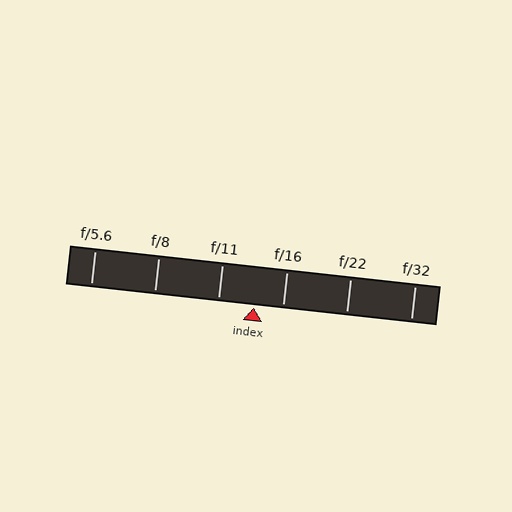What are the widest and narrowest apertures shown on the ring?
The widest aperture shown is f/5.6 and the narrowest is f/32.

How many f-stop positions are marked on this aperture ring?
There are 6 f-stop positions marked.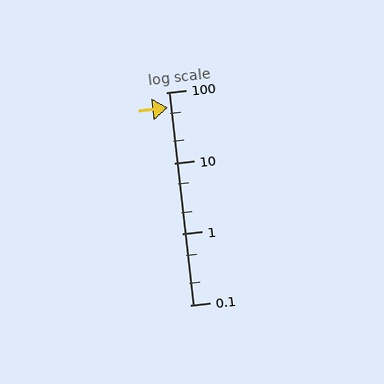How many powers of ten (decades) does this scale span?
The scale spans 3 decades, from 0.1 to 100.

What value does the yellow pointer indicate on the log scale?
The pointer indicates approximately 60.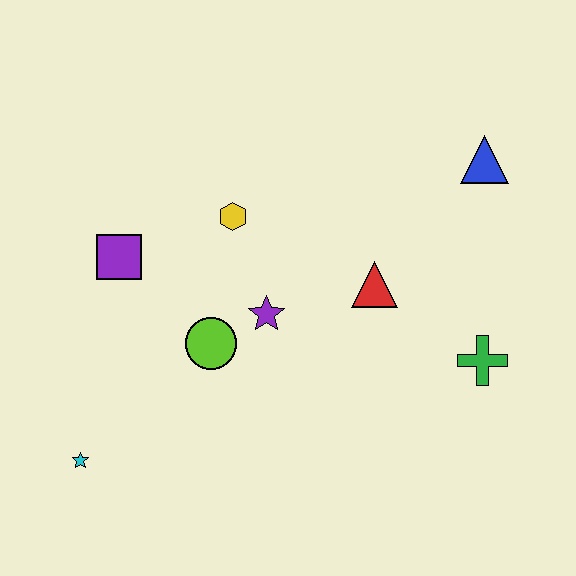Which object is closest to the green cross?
The red triangle is closest to the green cross.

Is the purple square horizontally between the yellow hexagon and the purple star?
No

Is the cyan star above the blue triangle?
No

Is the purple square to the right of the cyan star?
Yes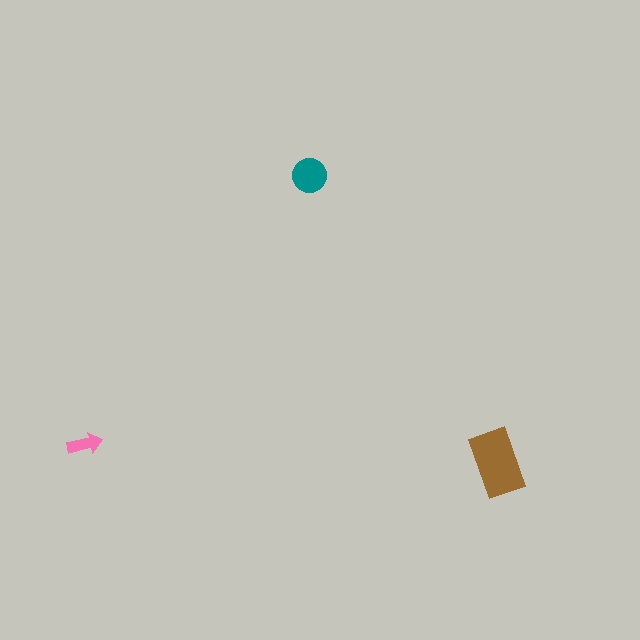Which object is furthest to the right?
The brown rectangle is rightmost.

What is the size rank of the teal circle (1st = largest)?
2nd.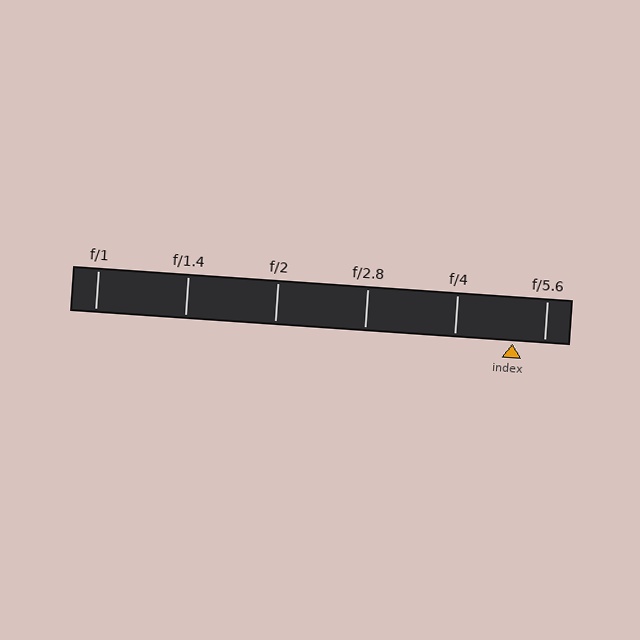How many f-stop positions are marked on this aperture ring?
There are 6 f-stop positions marked.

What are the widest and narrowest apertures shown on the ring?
The widest aperture shown is f/1 and the narrowest is f/5.6.